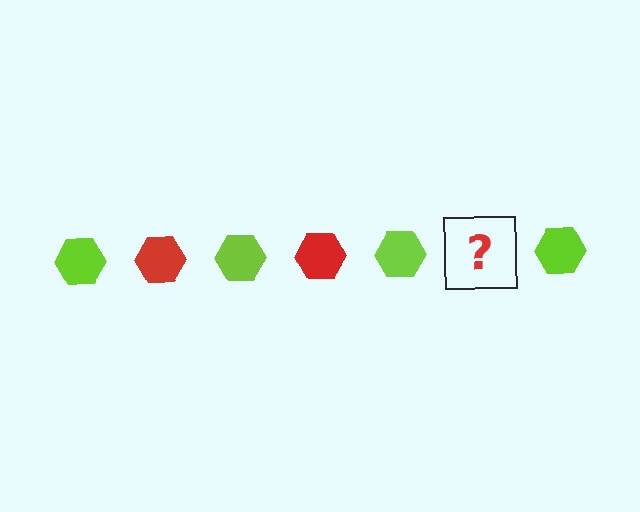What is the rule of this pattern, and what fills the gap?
The rule is that the pattern cycles through lime, red hexagons. The gap should be filled with a red hexagon.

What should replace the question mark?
The question mark should be replaced with a red hexagon.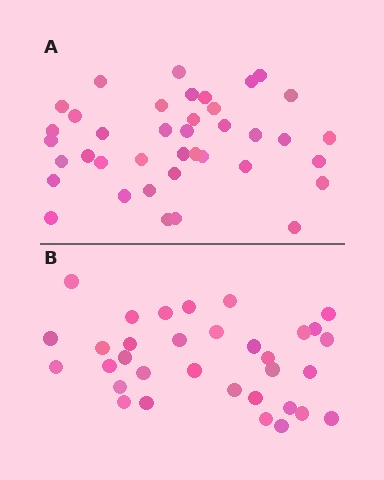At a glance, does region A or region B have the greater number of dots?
Region A (the top region) has more dots.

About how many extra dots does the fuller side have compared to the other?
Region A has about 6 more dots than region B.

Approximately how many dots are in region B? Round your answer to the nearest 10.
About 30 dots. (The exact count is 33, which rounds to 30.)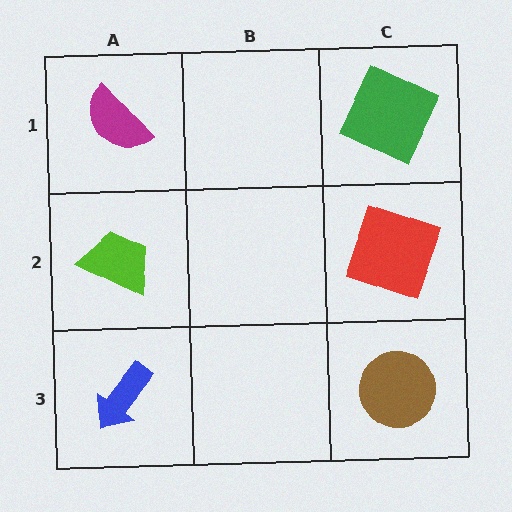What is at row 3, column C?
A brown circle.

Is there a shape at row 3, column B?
No, that cell is empty.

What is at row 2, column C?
A red square.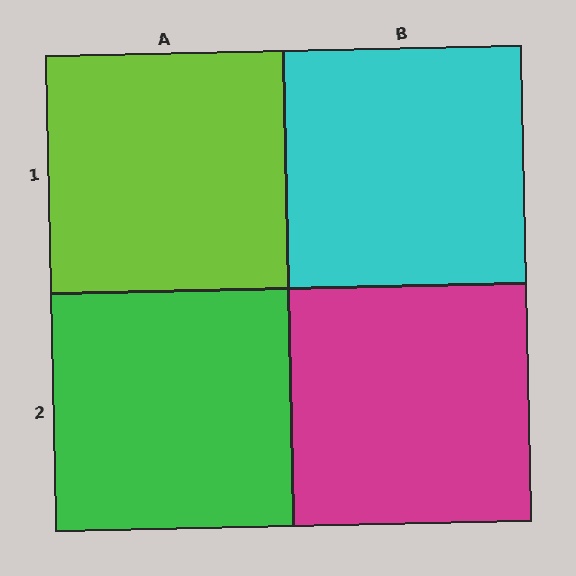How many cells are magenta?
1 cell is magenta.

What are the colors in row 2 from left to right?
Green, magenta.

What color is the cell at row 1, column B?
Cyan.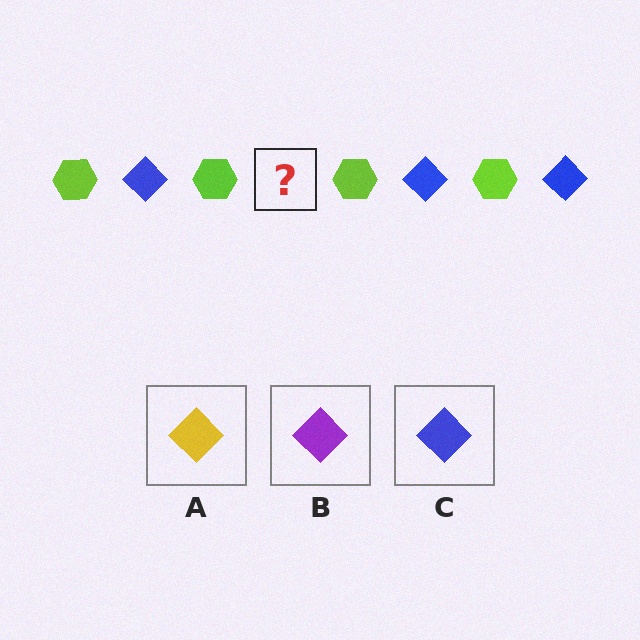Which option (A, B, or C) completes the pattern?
C.